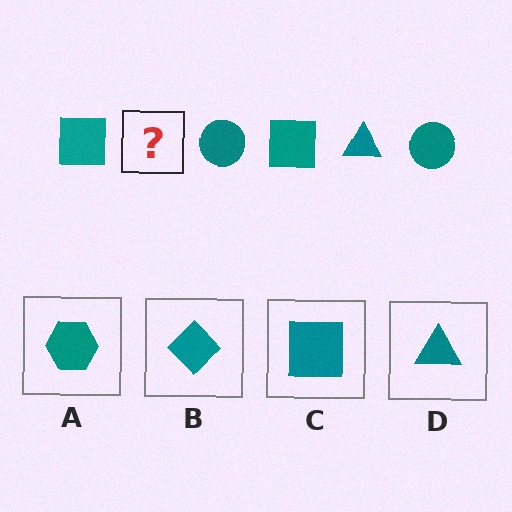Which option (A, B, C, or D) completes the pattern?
D.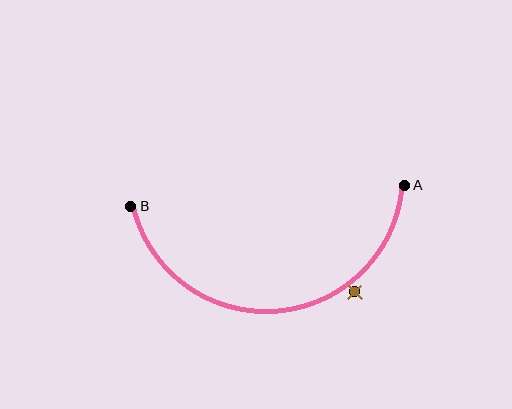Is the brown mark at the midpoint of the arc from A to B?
No — the brown mark does not lie on the arc at all. It sits slightly outside the curve.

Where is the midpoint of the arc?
The arc midpoint is the point on the curve farthest from the straight line joining A and B. It sits below that line.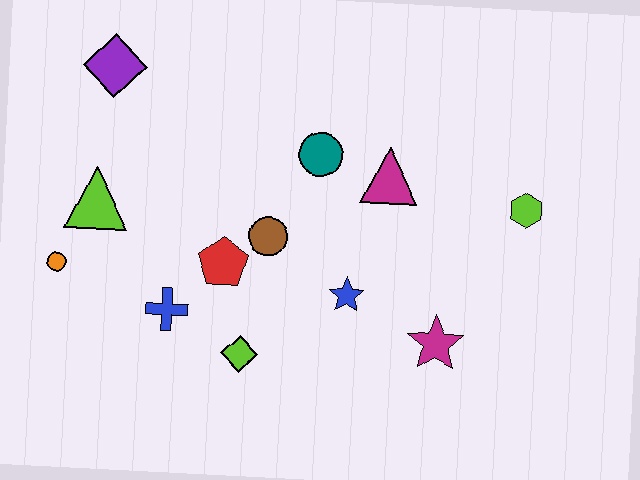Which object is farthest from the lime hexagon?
The orange circle is farthest from the lime hexagon.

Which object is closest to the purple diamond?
The lime triangle is closest to the purple diamond.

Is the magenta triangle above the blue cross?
Yes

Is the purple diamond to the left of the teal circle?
Yes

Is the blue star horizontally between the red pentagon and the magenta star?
Yes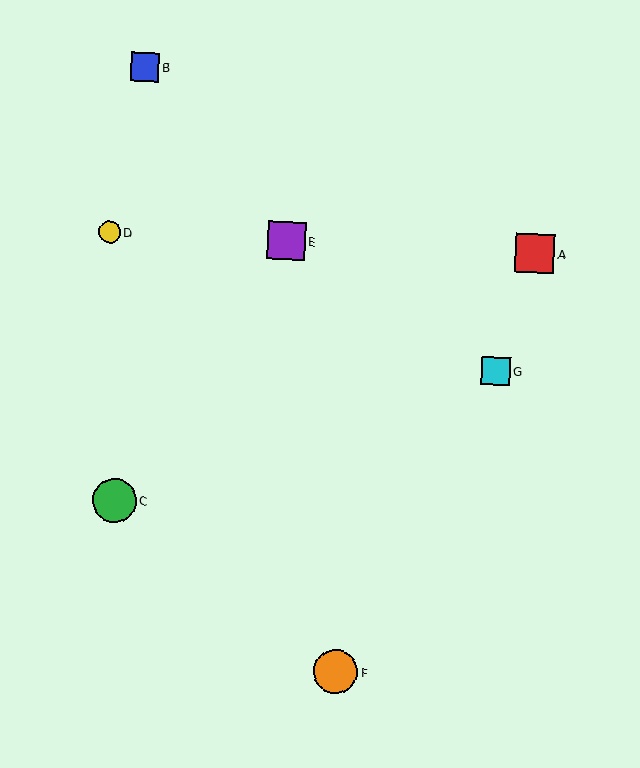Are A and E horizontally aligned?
Yes, both are at y≈253.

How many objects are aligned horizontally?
3 objects (A, D, E) are aligned horizontally.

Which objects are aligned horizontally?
Objects A, D, E are aligned horizontally.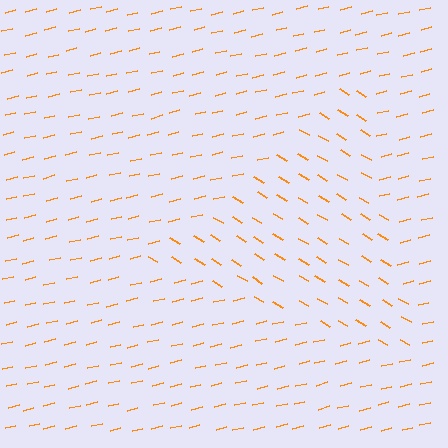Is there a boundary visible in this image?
Yes, there is a texture boundary formed by a change in line orientation.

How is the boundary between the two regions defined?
The boundary is defined purely by a change in line orientation (approximately 45 degrees difference). All lines are the same color and thickness.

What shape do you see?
I see a triangle.